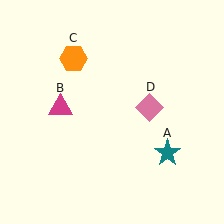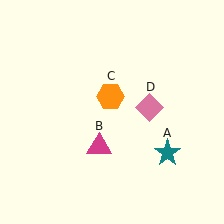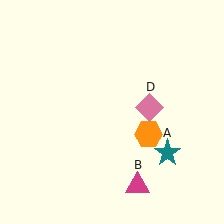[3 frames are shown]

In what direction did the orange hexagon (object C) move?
The orange hexagon (object C) moved down and to the right.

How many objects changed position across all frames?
2 objects changed position: magenta triangle (object B), orange hexagon (object C).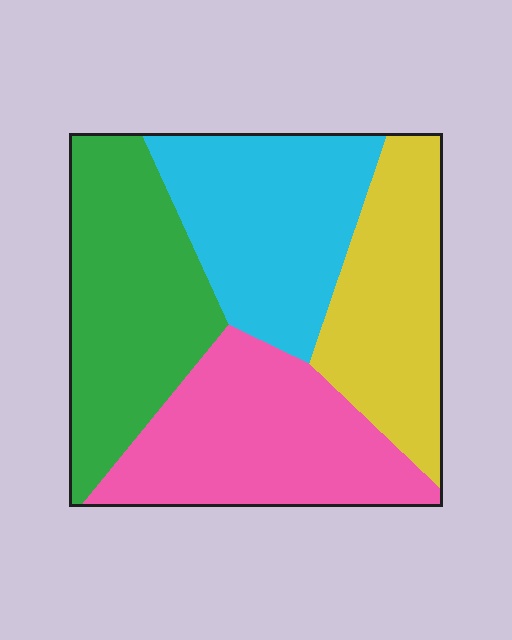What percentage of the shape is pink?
Pink takes up about one quarter (1/4) of the shape.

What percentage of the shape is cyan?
Cyan covers 25% of the shape.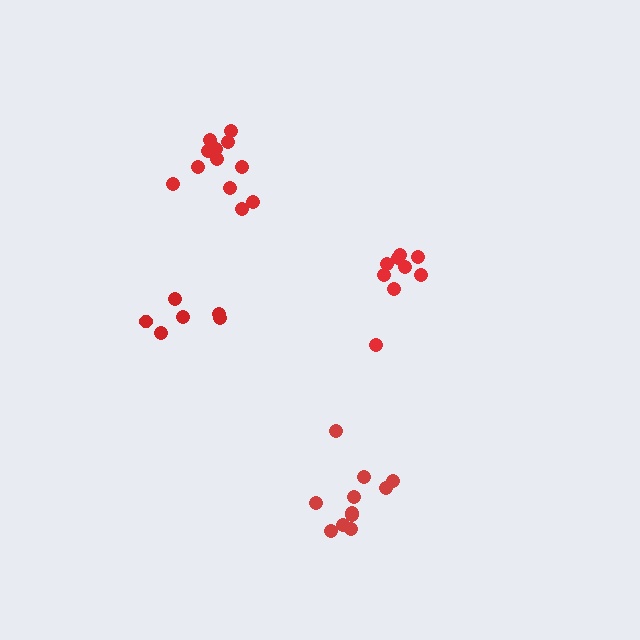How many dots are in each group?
Group 1: 12 dots, Group 2: 6 dots, Group 3: 11 dots, Group 4: 9 dots (38 total).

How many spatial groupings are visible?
There are 4 spatial groupings.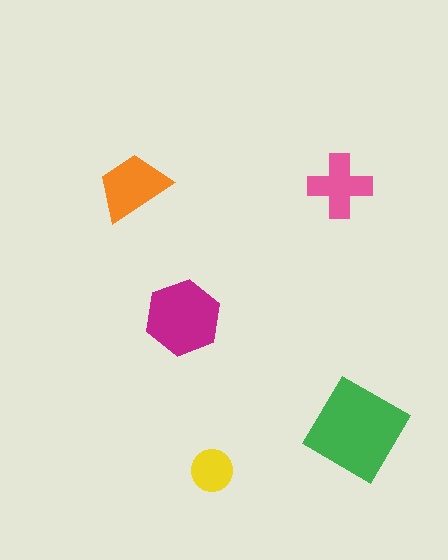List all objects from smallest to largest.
The yellow circle, the pink cross, the orange trapezoid, the magenta hexagon, the green diamond.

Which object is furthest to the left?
The orange trapezoid is leftmost.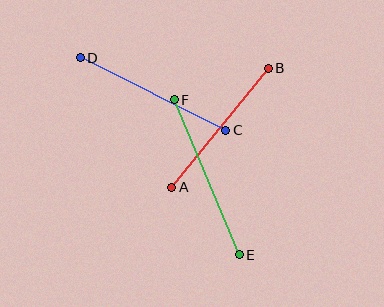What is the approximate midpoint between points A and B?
The midpoint is at approximately (220, 128) pixels.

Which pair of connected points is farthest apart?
Points E and F are farthest apart.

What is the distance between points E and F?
The distance is approximately 168 pixels.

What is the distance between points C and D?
The distance is approximately 162 pixels.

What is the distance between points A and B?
The distance is approximately 153 pixels.